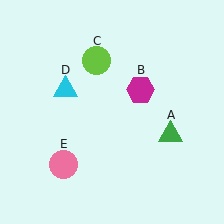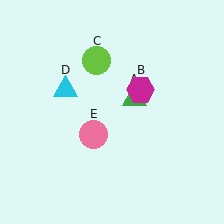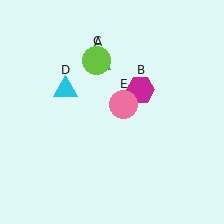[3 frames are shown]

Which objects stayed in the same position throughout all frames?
Magenta hexagon (object B) and lime circle (object C) and cyan triangle (object D) remained stationary.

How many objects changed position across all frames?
2 objects changed position: green triangle (object A), pink circle (object E).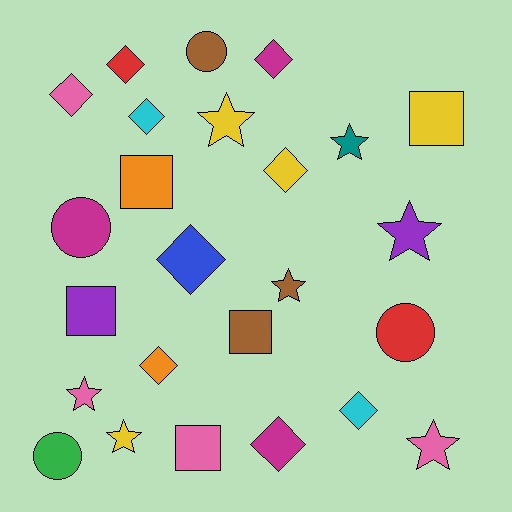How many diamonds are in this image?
There are 9 diamonds.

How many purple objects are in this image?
There are 2 purple objects.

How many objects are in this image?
There are 25 objects.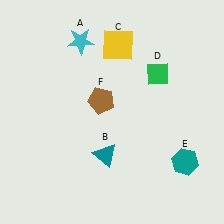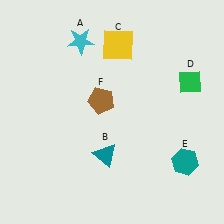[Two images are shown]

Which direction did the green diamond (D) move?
The green diamond (D) moved right.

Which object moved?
The green diamond (D) moved right.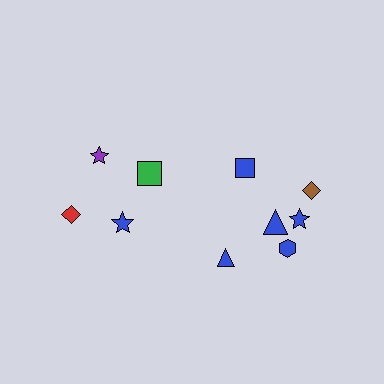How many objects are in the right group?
There are 6 objects.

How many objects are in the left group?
There are 4 objects.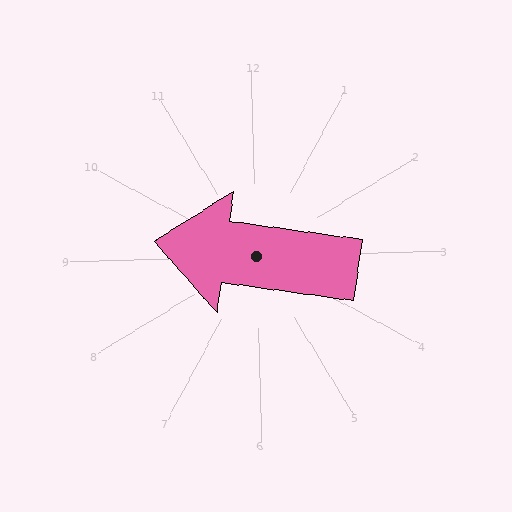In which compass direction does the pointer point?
West.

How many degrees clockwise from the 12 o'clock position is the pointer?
Approximately 280 degrees.